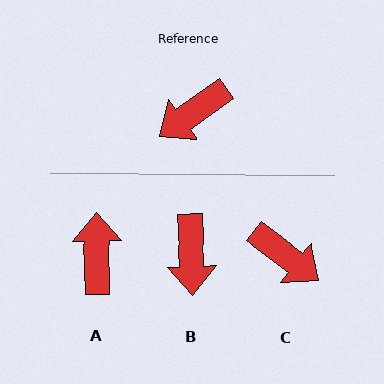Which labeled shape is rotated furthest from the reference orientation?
A, about 124 degrees away.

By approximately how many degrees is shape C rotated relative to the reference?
Approximately 107 degrees counter-clockwise.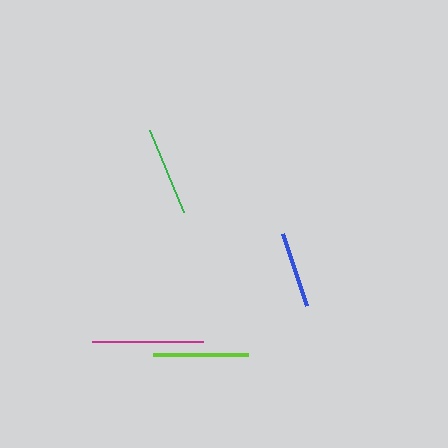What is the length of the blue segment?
The blue segment is approximately 75 pixels long.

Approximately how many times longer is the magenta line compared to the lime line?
The magenta line is approximately 1.2 times the length of the lime line.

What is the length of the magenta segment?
The magenta segment is approximately 111 pixels long.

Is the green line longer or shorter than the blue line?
The green line is longer than the blue line.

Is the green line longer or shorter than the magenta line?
The magenta line is longer than the green line.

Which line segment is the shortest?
The blue line is the shortest at approximately 75 pixels.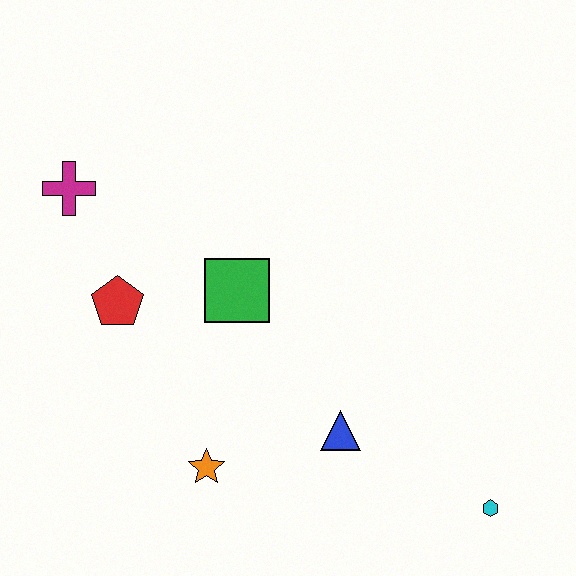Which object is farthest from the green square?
The cyan hexagon is farthest from the green square.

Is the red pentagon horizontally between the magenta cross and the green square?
Yes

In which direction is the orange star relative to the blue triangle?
The orange star is to the left of the blue triangle.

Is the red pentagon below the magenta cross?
Yes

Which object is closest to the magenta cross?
The red pentagon is closest to the magenta cross.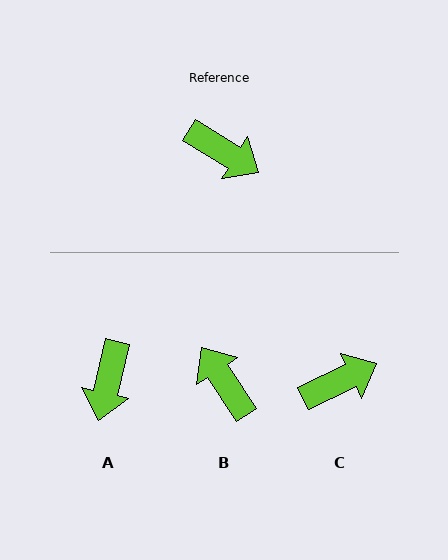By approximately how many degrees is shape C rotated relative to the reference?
Approximately 57 degrees counter-clockwise.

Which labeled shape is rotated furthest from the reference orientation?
B, about 155 degrees away.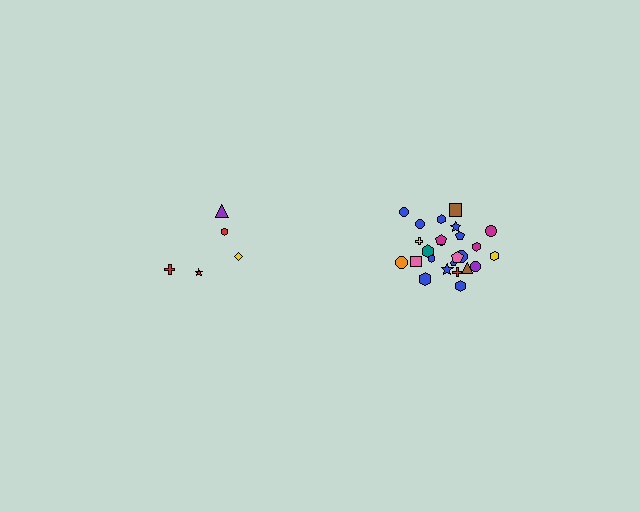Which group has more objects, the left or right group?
The right group.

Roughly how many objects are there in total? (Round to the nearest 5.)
Roughly 30 objects in total.